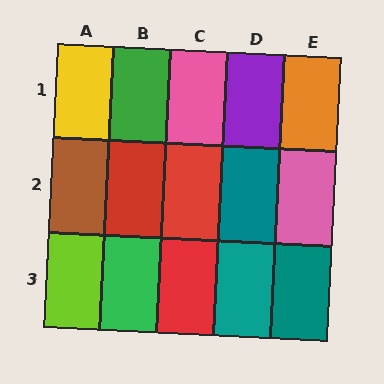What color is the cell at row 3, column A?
Lime.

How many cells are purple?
1 cell is purple.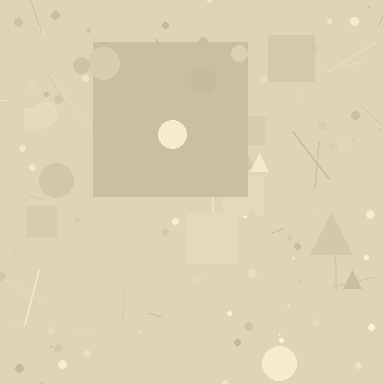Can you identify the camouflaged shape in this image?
The camouflaged shape is a square.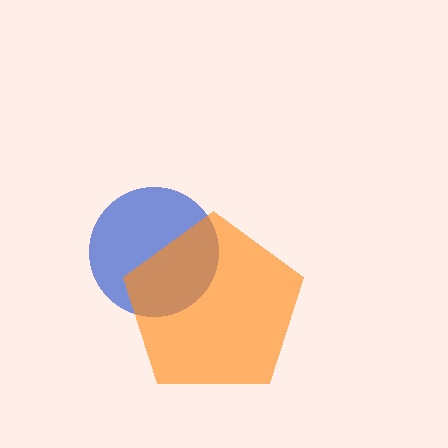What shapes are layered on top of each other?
The layered shapes are: a blue circle, an orange pentagon.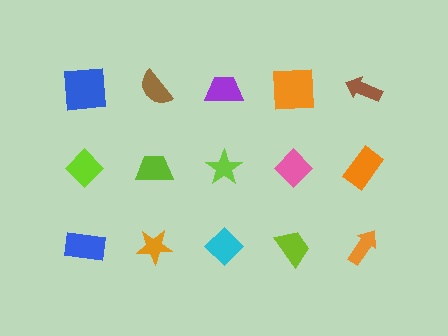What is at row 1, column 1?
A blue square.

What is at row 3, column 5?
An orange arrow.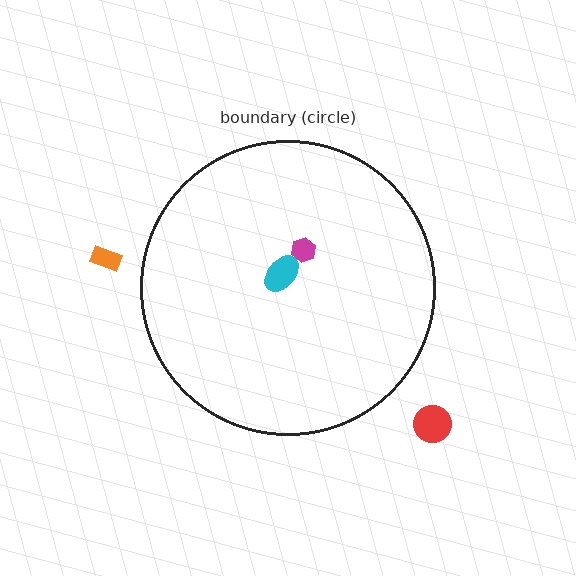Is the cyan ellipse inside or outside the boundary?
Inside.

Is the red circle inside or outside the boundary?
Outside.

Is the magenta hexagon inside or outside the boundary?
Inside.